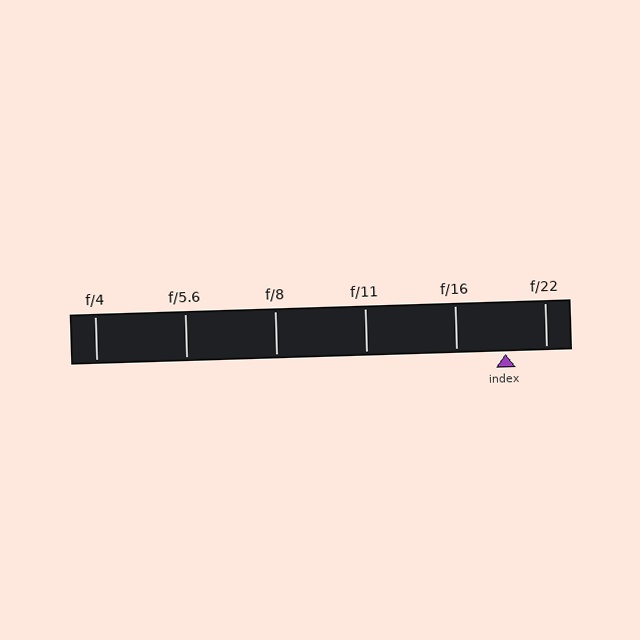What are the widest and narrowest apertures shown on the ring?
The widest aperture shown is f/4 and the narrowest is f/22.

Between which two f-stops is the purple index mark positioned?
The index mark is between f/16 and f/22.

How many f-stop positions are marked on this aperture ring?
There are 6 f-stop positions marked.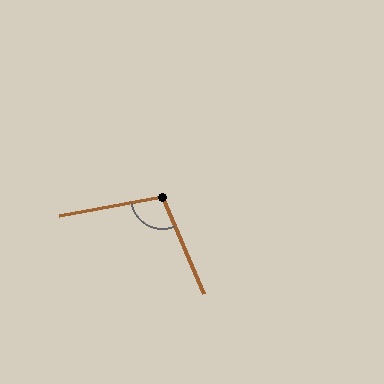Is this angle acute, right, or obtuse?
It is obtuse.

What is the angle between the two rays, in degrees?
Approximately 102 degrees.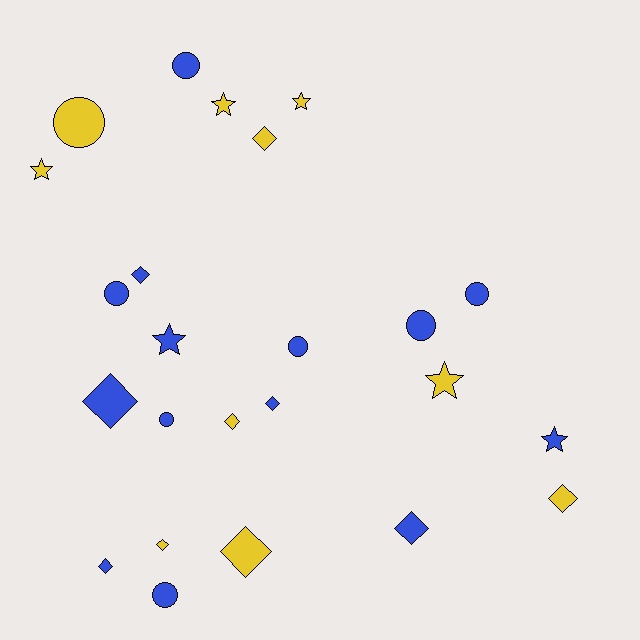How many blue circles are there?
There are 7 blue circles.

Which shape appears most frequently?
Diamond, with 10 objects.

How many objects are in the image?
There are 24 objects.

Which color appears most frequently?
Blue, with 14 objects.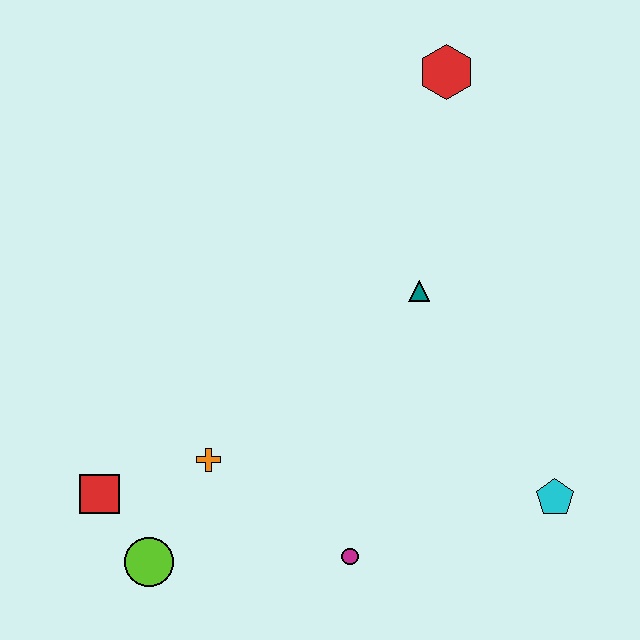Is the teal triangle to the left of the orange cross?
No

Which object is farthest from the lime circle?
The red hexagon is farthest from the lime circle.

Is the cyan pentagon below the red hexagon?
Yes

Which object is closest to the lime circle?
The red square is closest to the lime circle.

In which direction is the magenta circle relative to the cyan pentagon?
The magenta circle is to the left of the cyan pentagon.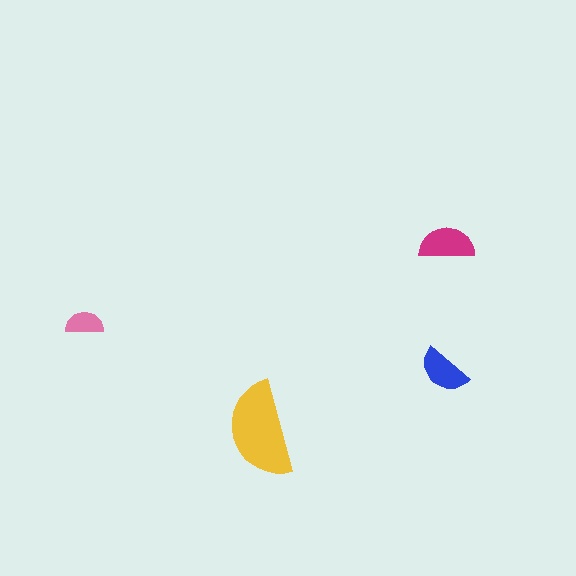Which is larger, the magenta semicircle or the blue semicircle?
The magenta one.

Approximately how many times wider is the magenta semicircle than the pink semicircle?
About 1.5 times wider.